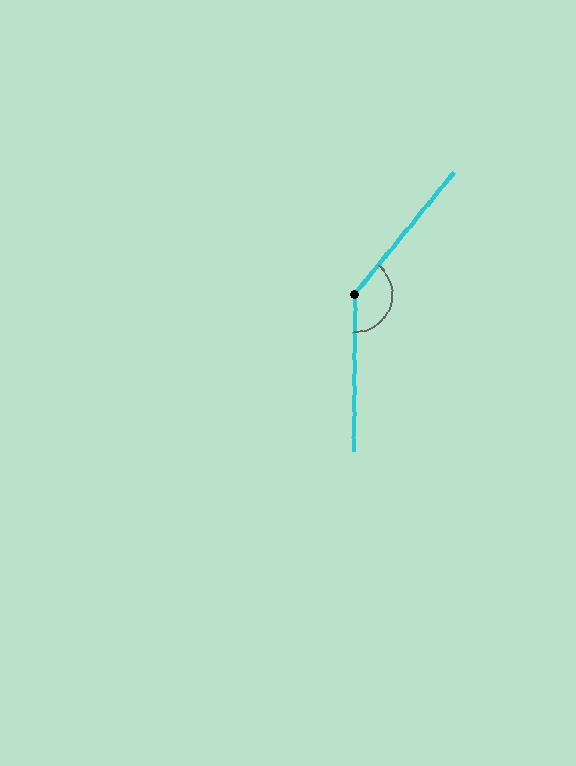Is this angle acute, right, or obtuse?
It is obtuse.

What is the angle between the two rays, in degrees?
Approximately 141 degrees.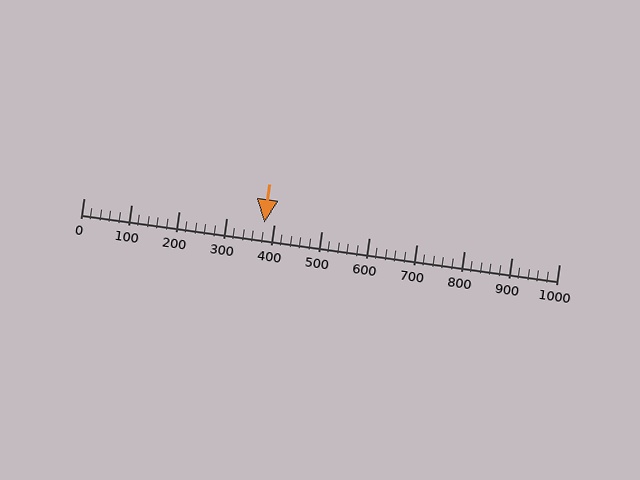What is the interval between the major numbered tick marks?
The major tick marks are spaced 100 units apart.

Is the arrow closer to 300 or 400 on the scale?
The arrow is closer to 400.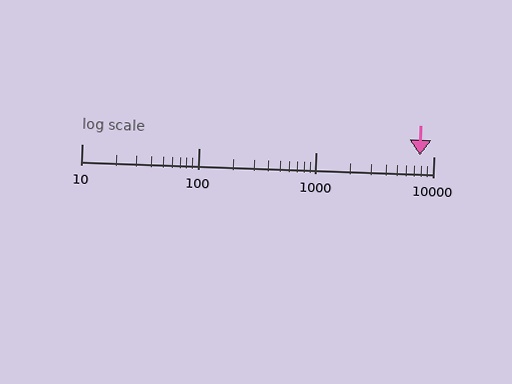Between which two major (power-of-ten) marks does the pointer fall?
The pointer is between 1000 and 10000.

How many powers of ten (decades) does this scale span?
The scale spans 3 decades, from 10 to 10000.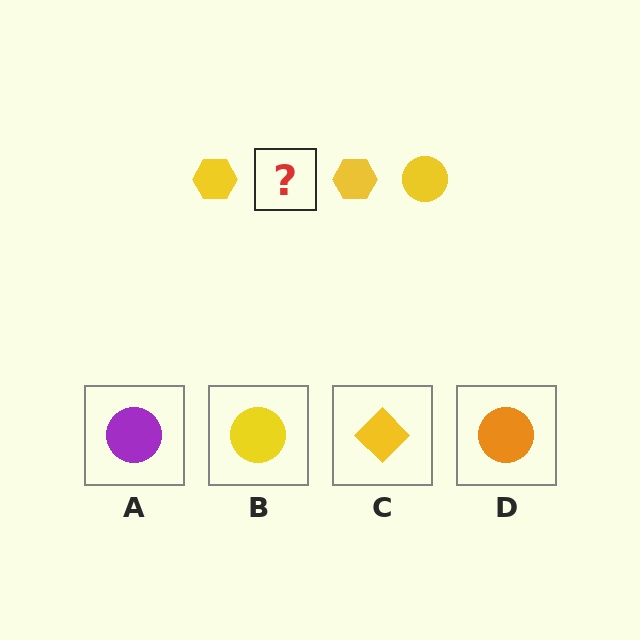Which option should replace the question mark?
Option B.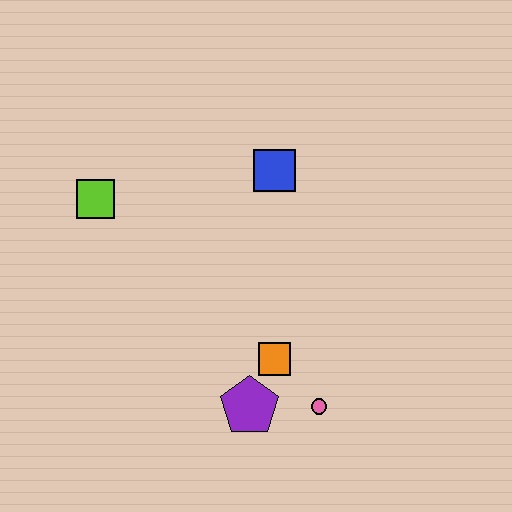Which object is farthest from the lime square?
The pink circle is farthest from the lime square.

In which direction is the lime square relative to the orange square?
The lime square is to the left of the orange square.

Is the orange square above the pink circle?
Yes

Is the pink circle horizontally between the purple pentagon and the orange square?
No